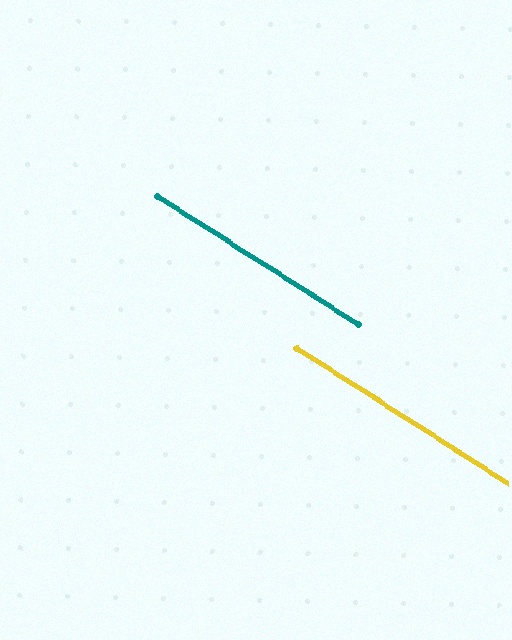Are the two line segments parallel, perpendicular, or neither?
Parallel — their directions differ by only 0.1°.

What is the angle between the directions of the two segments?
Approximately 0 degrees.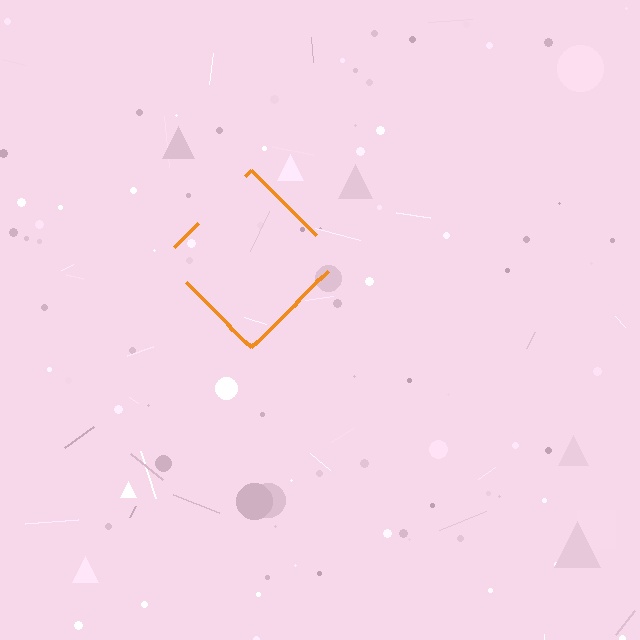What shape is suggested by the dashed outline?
The dashed outline suggests a diamond.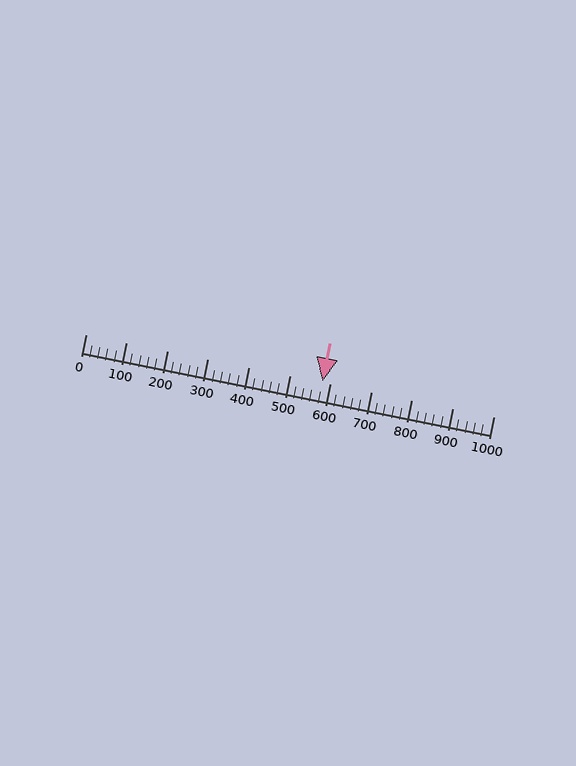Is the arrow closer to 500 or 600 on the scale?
The arrow is closer to 600.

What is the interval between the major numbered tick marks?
The major tick marks are spaced 100 units apart.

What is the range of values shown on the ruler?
The ruler shows values from 0 to 1000.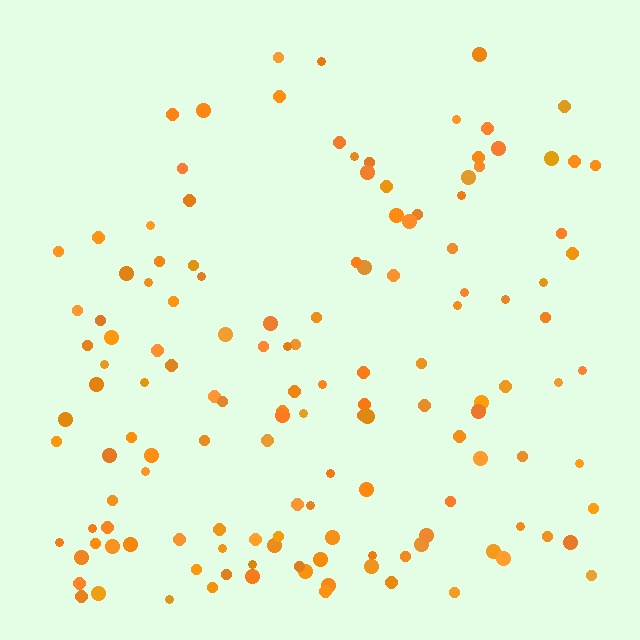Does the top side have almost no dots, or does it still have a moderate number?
Still a moderate number, just noticeably fewer than the bottom.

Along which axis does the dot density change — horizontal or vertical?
Vertical.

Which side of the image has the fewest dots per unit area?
The top.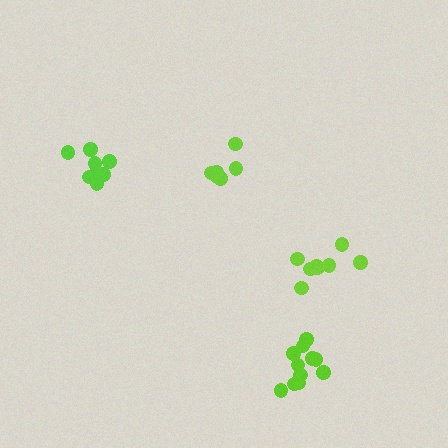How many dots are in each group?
Group 1: 8 dots, Group 2: 6 dots, Group 3: 8 dots, Group 4: 11 dots (33 total).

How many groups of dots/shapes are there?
There are 4 groups.